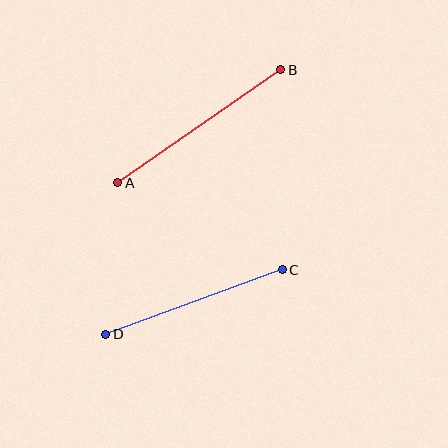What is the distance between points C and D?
The distance is approximately 188 pixels.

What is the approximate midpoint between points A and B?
The midpoint is at approximately (199, 126) pixels.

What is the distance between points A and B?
The distance is approximately 199 pixels.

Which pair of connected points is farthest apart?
Points A and B are farthest apart.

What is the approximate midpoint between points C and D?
The midpoint is at approximately (194, 302) pixels.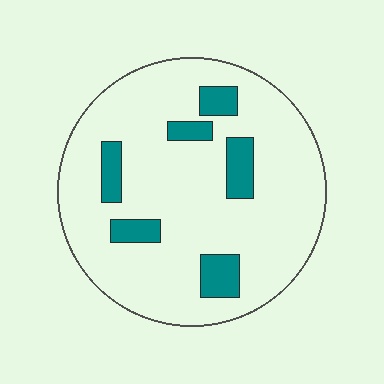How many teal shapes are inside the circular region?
6.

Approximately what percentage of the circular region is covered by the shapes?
Approximately 15%.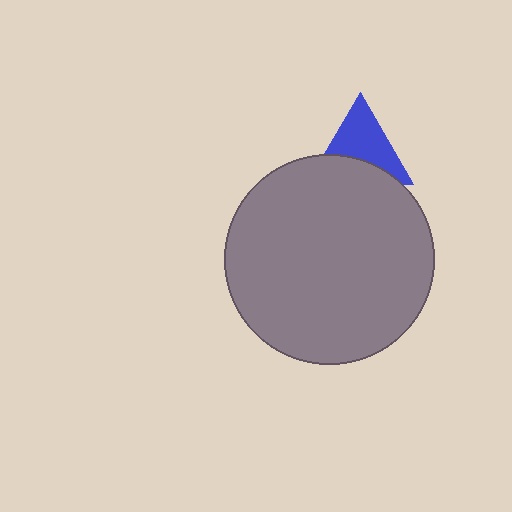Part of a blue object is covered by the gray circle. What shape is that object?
It is a triangle.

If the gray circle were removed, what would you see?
You would see the complete blue triangle.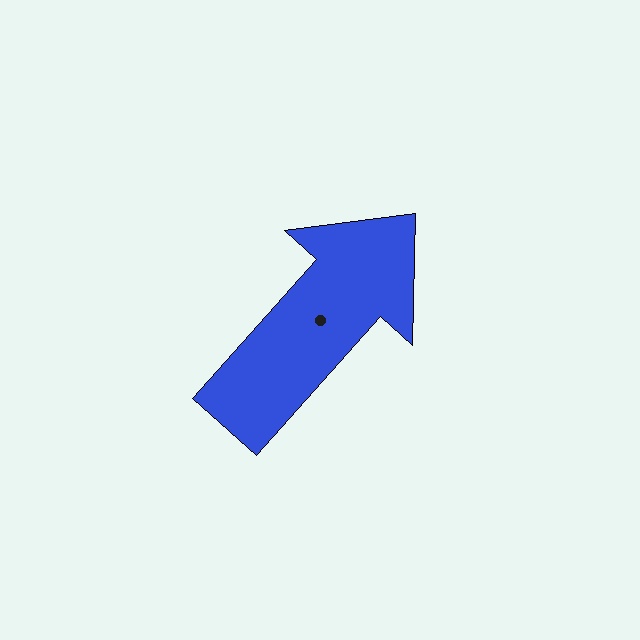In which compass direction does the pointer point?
Northeast.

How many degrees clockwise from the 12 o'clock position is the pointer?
Approximately 42 degrees.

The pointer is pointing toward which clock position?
Roughly 1 o'clock.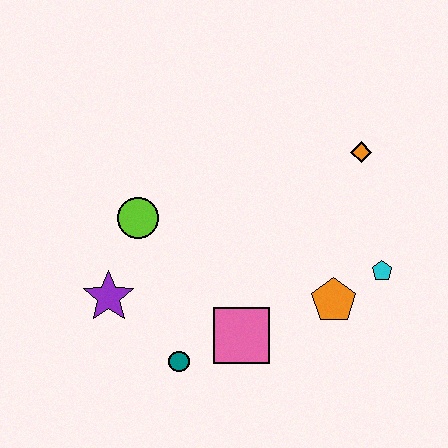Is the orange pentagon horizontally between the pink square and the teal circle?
No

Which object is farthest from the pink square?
The orange diamond is farthest from the pink square.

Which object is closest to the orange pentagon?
The cyan pentagon is closest to the orange pentagon.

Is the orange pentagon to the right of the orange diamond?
No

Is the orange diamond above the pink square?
Yes